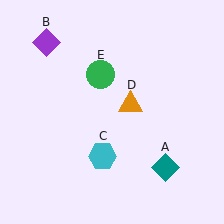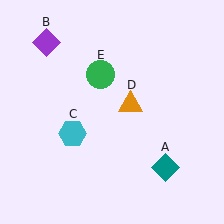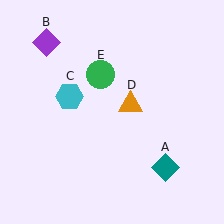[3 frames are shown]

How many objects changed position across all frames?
1 object changed position: cyan hexagon (object C).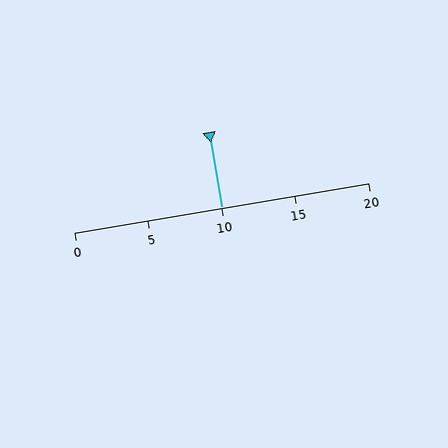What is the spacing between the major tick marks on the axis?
The major ticks are spaced 5 apart.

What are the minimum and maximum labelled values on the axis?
The axis runs from 0 to 20.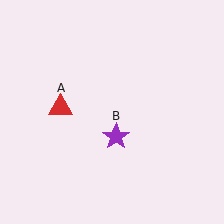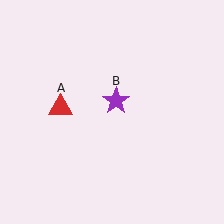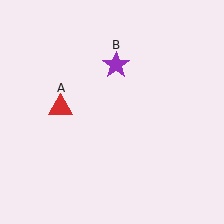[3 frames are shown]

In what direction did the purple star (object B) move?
The purple star (object B) moved up.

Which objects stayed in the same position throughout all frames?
Red triangle (object A) remained stationary.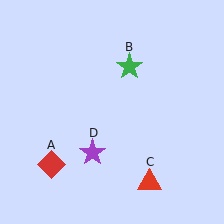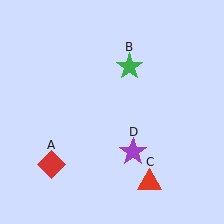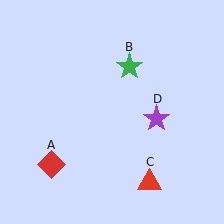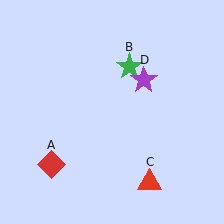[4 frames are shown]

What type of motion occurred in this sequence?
The purple star (object D) rotated counterclockwise around the center of the scene.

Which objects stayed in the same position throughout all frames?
Red diamond (object A) and green star (object B) and red triangle (object C) remained stationary.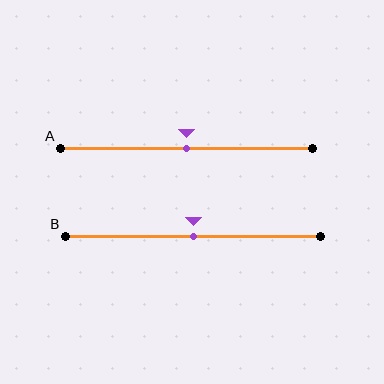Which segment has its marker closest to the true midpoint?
Segment A has its marker closest to the true midpoint.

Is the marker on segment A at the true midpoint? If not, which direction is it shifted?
Yes, the marker on segment A is at the true midpoint.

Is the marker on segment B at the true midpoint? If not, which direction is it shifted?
Yes, the marker on segment B is at the true midpoint.